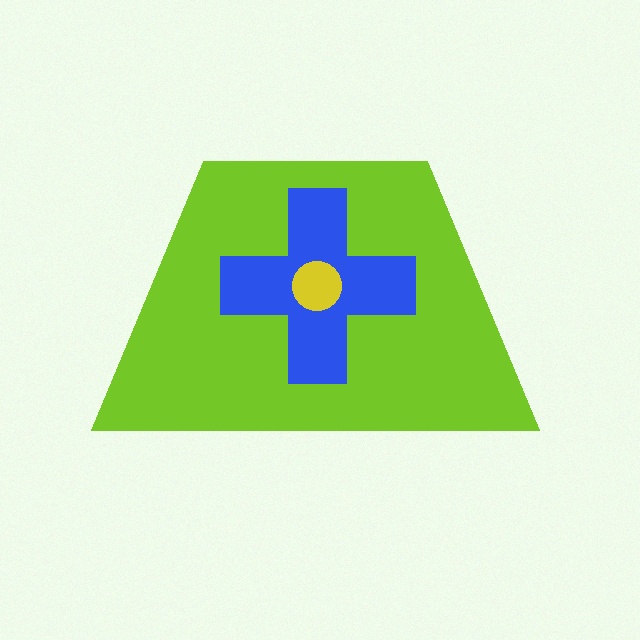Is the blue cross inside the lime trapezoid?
Yes.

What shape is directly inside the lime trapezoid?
The blue cross.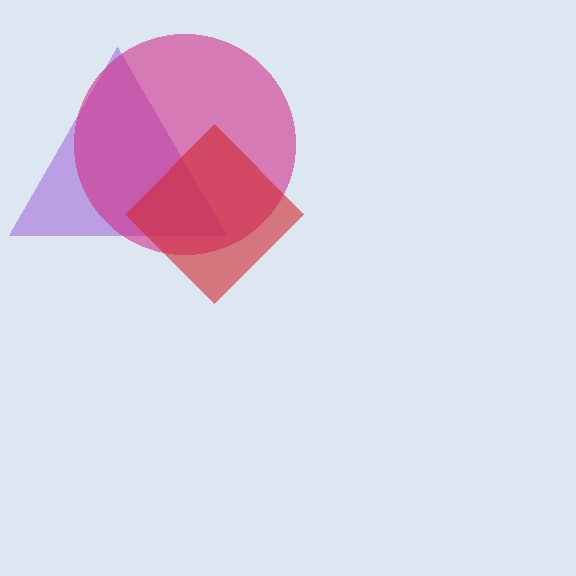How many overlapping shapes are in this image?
There are 3 overlapping shapes in the image.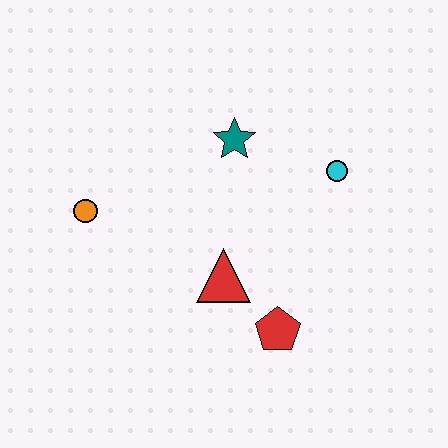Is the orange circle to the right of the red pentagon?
No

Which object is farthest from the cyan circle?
The orange circle is farthest from the cyan circle.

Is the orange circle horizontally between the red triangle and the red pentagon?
No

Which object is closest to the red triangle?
The red pentagon is closest to the red triangle.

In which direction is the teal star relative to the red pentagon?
The teal star is above the red pentagon.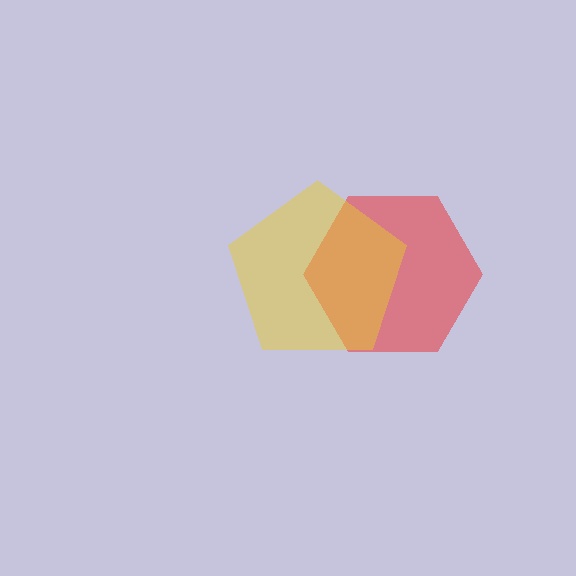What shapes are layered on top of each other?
The layered shapes are: a red hexagon, a yellow pentagon.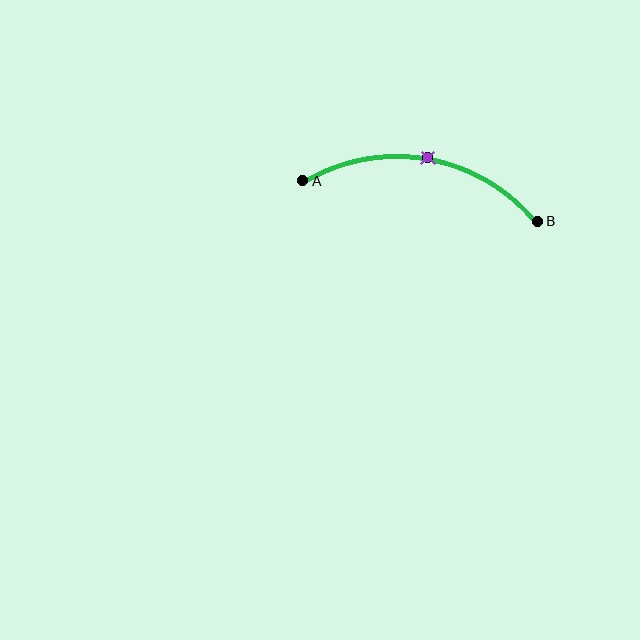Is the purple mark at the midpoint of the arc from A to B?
Yes. The purple mark lies on the arc at equal arc-length from both A and B — it is the arc midpoint.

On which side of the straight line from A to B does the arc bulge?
The arc bulges above the straight line connecting A and B.